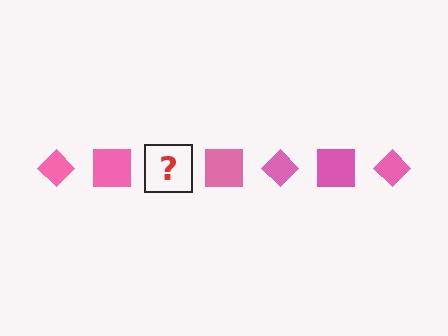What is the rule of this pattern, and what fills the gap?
The rule is that the pattern cycles through diamond, square shapes in pink. The gap should be filled with a pink diamond.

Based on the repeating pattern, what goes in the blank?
The blank should be a pink diamond.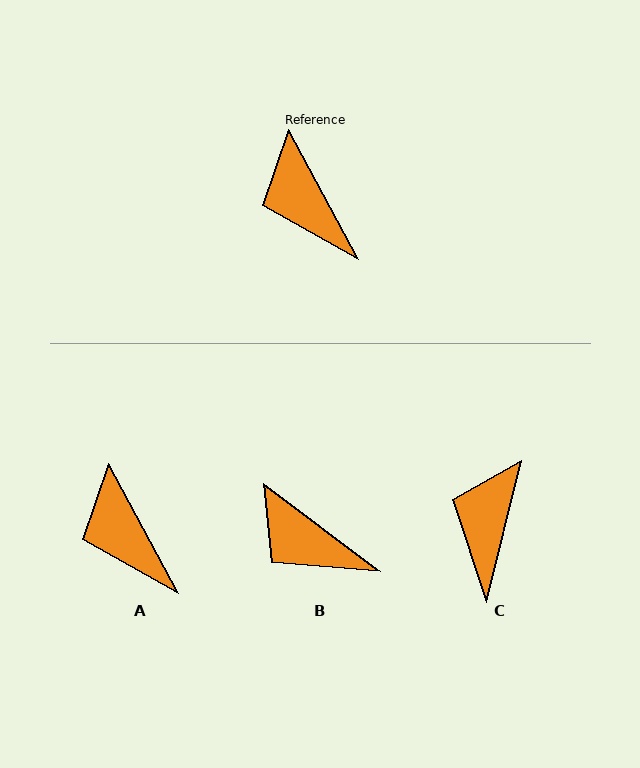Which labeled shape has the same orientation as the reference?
A.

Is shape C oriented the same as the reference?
No, it is off by about 42 degrees.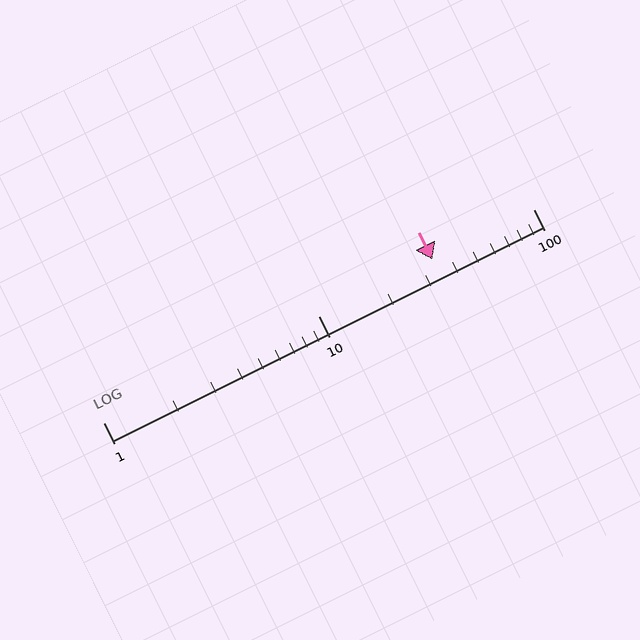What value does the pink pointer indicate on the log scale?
The pointer indicates approximately 34.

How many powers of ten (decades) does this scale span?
The scale spans 2 decades, from 1 to 100.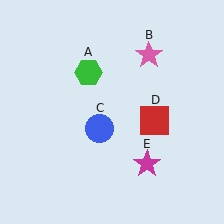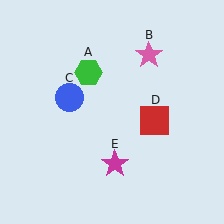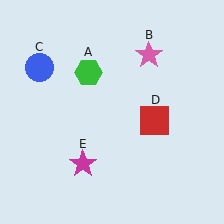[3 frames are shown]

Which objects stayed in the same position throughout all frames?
Green hexagon (object A) and pink star (object B) and red square (object D) remained stationary.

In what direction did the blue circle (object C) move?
The blue circle (object C) moved up and to the left.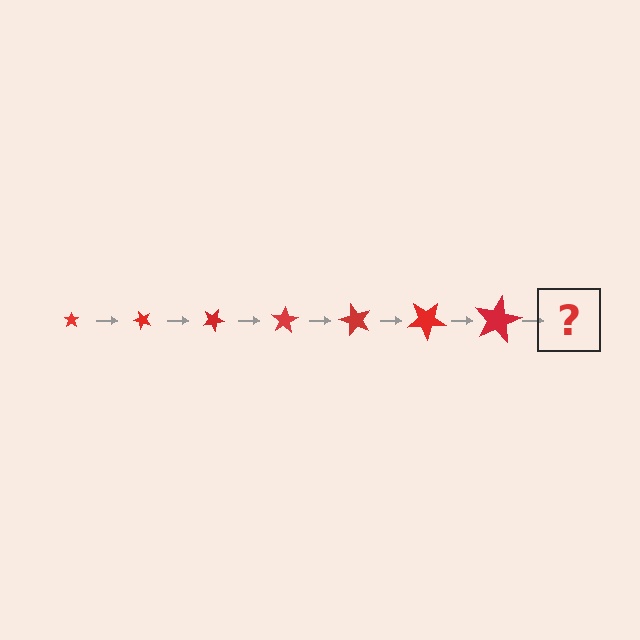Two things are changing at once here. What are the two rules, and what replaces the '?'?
The two rules are that the star grows larger each step and it rotates 50 degrees each step. The '?' should be a star, larger than the previous one and rotated 350 degrees from the start.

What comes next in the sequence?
The next element should be a star, larger than the previous one and rotated 350 degrees from the start.